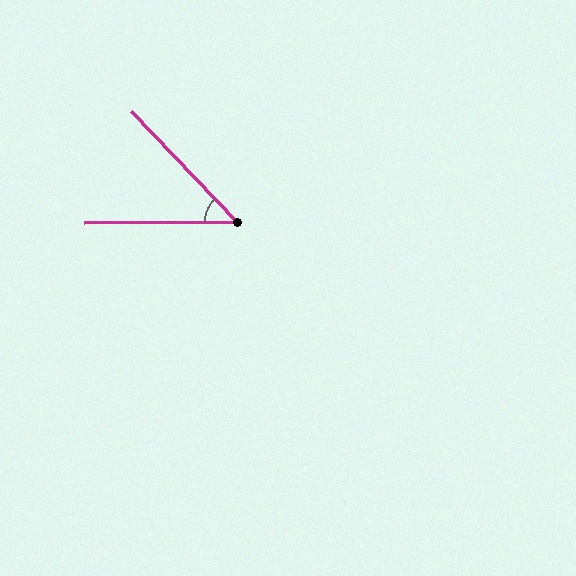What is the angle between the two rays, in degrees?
Approximately 47 degrees.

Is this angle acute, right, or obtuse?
It is acute.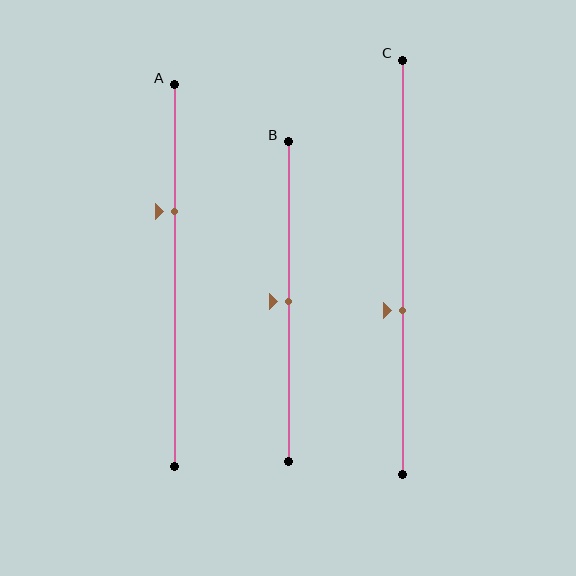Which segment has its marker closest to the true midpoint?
Segment B has its marker closest to the true midpoint.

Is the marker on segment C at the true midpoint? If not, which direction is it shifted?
No, the marker on segment C is shifted downward by about 10% of the segment length.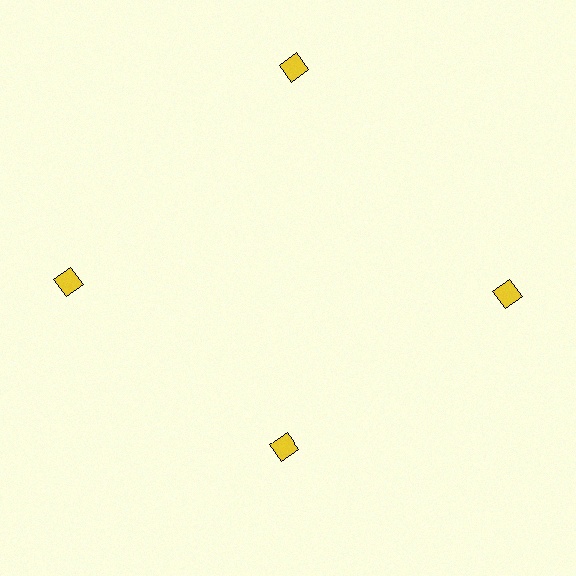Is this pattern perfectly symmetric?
No. The 4 yellow squares are arranged in a ring, but one element near the 6 o'clock position is pulled inward toward the center, breaking the 4-fold rotational symmetry.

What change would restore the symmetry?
The symmetry would be restored by moving it outward, back onto the ring so that all 4 squares sit at equal angles and equal distance from the center.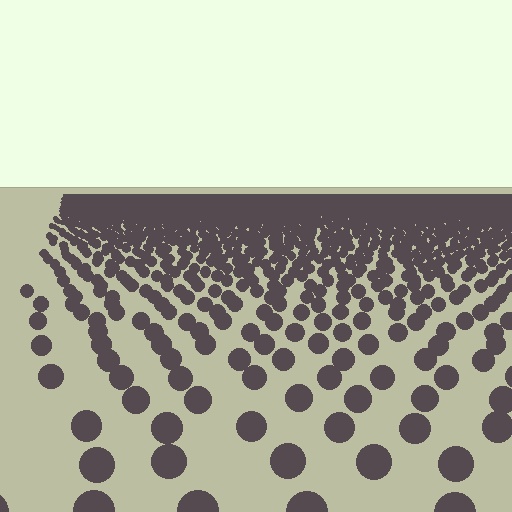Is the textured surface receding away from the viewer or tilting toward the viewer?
The surface is receding away from the viewer. Texture elements get smaller and denser toward the top.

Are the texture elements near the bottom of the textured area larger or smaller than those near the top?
Larger. Near the bottom, elements are closer to the viewer and appear at a bigger on-screen size.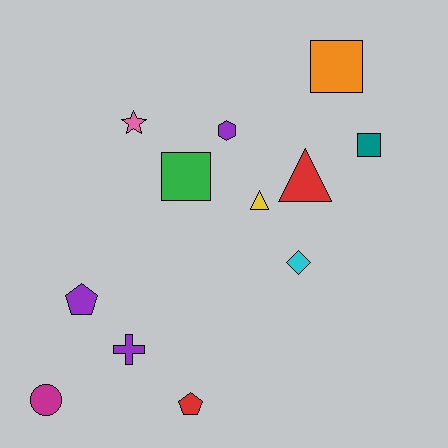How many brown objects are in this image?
There are no brown objects.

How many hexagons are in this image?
There is 1 hexagon.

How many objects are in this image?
There are 12 objects.